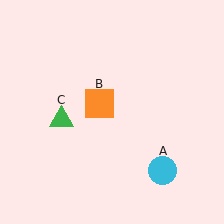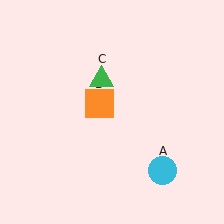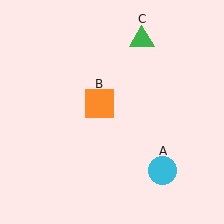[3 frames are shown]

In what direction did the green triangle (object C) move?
The green triangle (object C) moved up and to the right.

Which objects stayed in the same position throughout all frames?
Cyan circle (object A) and orange square (object B) remained stationary.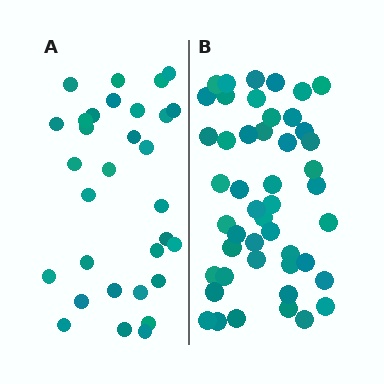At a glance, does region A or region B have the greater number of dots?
Region B (the right region) has more dots.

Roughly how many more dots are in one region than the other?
Region B has approximately 15 more dots than region A.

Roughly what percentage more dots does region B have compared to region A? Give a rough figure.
About 50% more.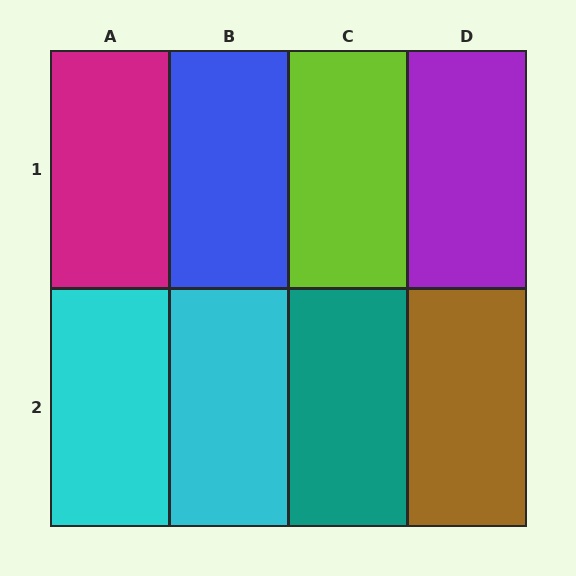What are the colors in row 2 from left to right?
Cyan, cyan, teal, brown.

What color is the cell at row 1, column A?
Magenta.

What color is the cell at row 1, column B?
Blue.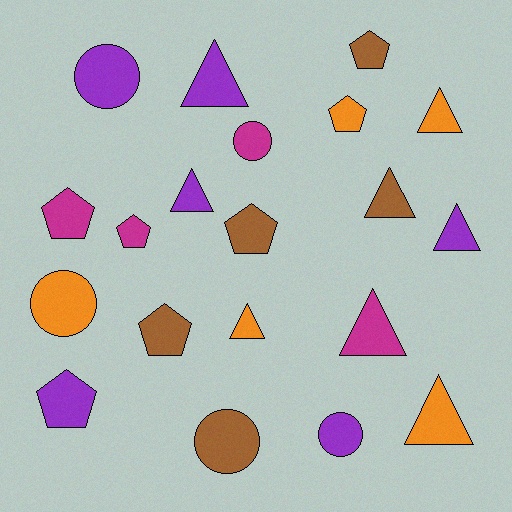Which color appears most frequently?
Purple, with 6 objects.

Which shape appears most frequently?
Triangle, with 8 objects.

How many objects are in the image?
There are 20 objects.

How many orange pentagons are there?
There is 1 orange pentagon.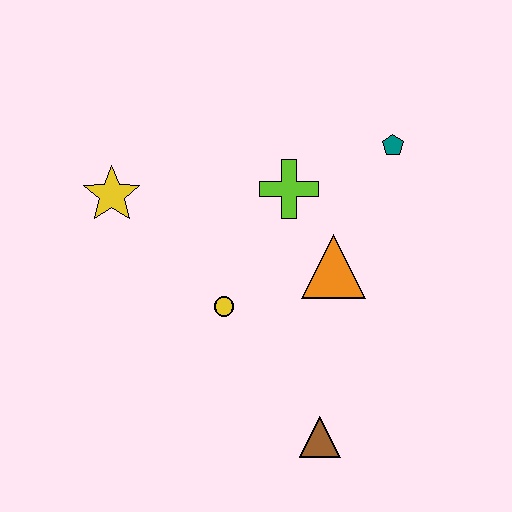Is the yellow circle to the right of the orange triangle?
No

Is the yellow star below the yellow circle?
No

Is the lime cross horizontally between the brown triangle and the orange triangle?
No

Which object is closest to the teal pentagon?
The lime cross is closest to the teal pentagon.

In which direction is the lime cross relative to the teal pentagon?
The lime cross is to the left of the teal pentagon.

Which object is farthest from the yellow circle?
The teal pentagon is farthest from the yellow circle.